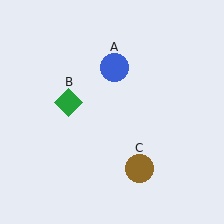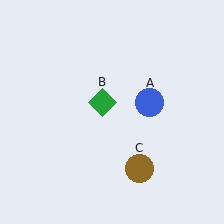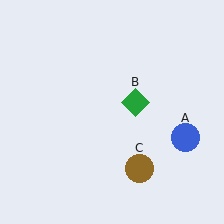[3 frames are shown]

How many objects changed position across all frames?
2 objects changed position: blue circle (object A), green diamond (object B).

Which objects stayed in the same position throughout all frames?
Brown circle (object C) remained stationary.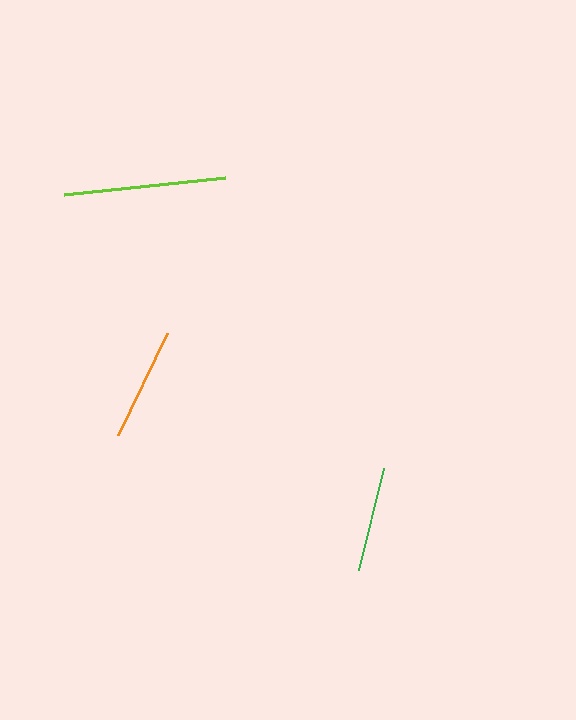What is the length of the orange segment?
The orange segment is approximately 114 pixels long.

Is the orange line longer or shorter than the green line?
The orange line is longer than the green line.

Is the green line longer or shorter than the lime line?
The lime line is longer than the green line.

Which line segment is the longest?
The lime line is the longest at approximately 162 pixels.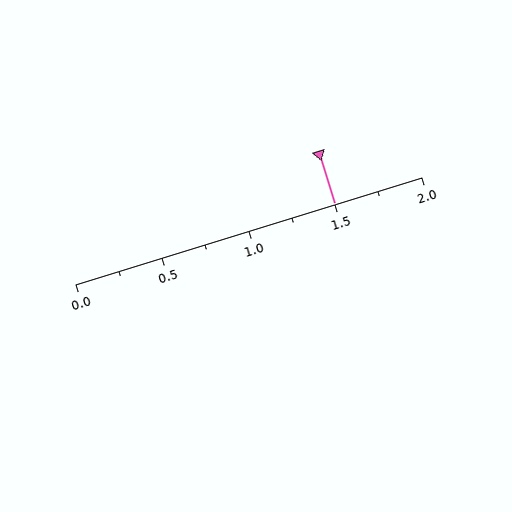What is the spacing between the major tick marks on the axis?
The major ticks are spaced 0.5 apart.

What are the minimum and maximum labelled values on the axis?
The axis runs from 0.0 to 2.0.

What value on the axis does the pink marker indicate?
The marker indicates approximately 1.5.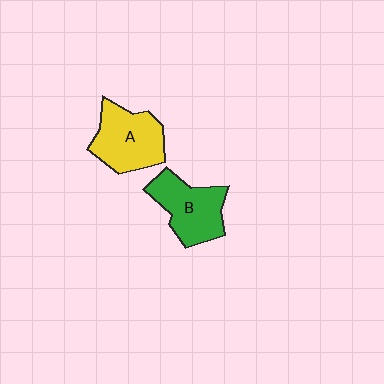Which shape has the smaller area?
Shape B (green).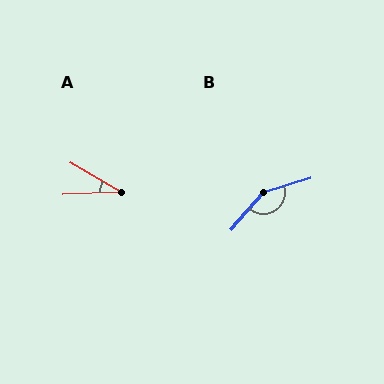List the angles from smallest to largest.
A (33°), B (148°).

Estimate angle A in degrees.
Approximately 33 degrees.